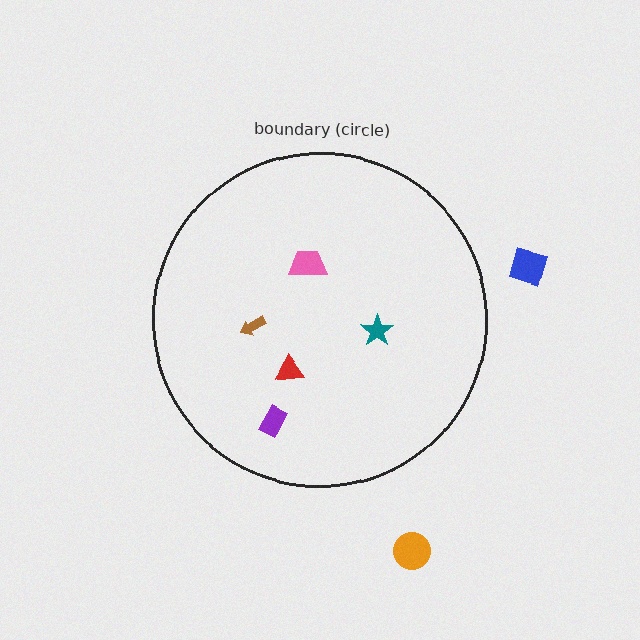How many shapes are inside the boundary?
5 inside, 2 outside.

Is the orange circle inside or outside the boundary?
Outside.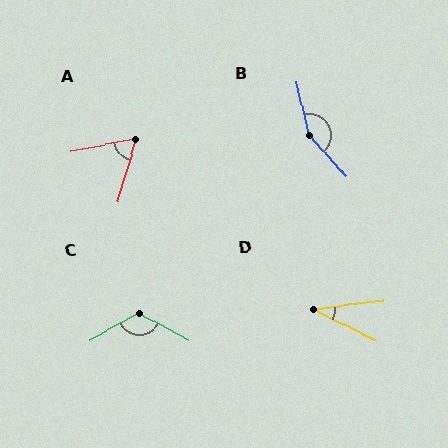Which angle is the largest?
B, at approximately 151 degrees.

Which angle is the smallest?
D, at approximately 34 degrees.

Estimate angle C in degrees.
Approximately 122 degrees.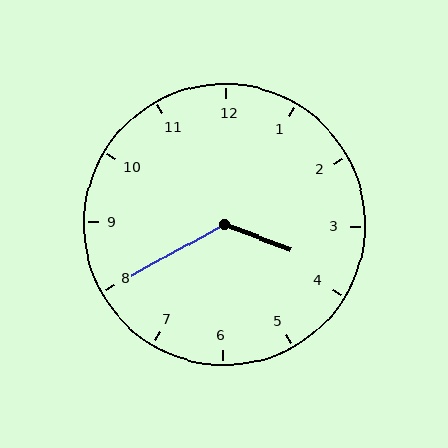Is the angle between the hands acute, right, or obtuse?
It is obtuse.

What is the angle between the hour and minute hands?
Approximately 130 degrees.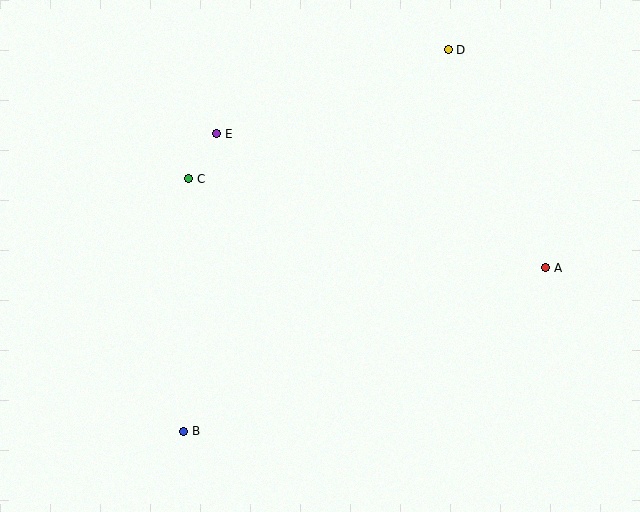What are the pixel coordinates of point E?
Point E is at (217, 134).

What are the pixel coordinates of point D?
Point D is at (448, 50).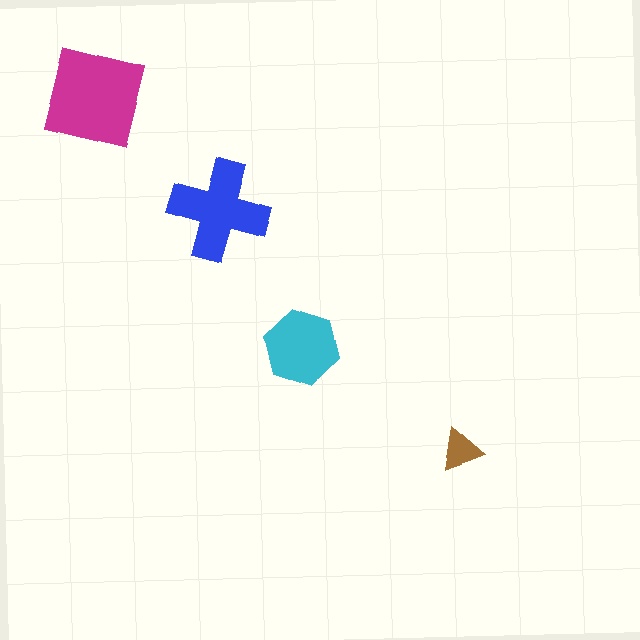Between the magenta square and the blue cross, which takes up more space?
The magenta square.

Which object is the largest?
The magenta square.